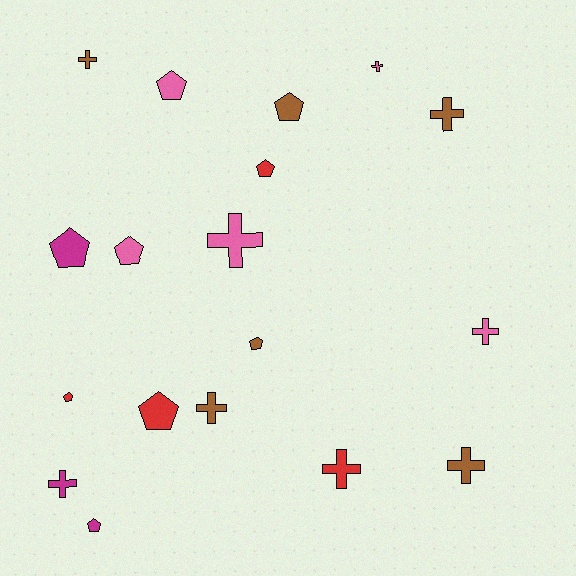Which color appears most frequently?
Brown, with 6 objects.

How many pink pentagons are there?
There are 2 pink pentagons.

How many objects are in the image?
There are 18 objects.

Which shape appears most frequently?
Pentagon, with 9 objects.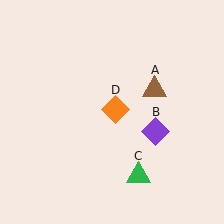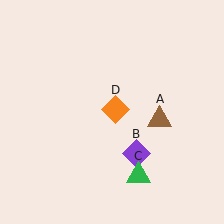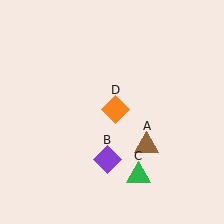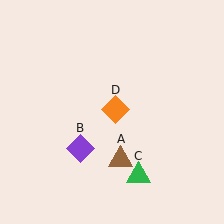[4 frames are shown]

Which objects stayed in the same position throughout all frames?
Green triangle (object C) and orange diamond (object D) remained stationary.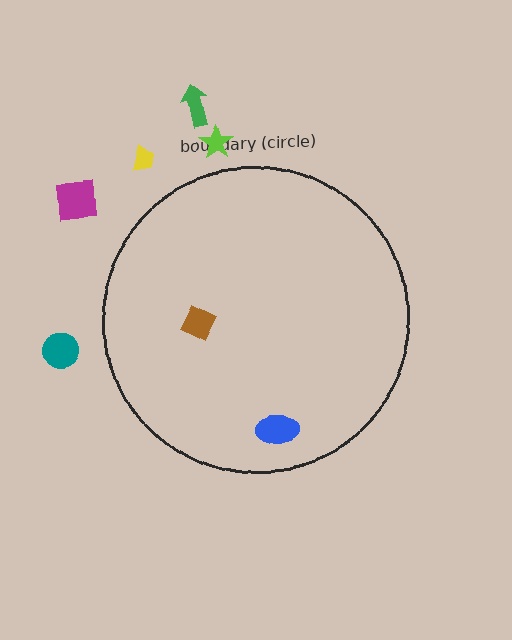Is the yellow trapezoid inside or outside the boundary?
Outside.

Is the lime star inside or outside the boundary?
Outside.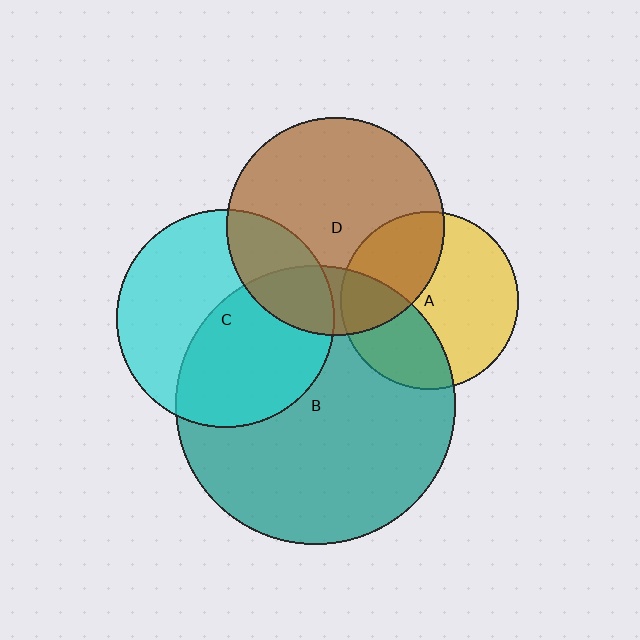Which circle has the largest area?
Circle B (teal).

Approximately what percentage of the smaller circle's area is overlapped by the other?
Approximately 35%.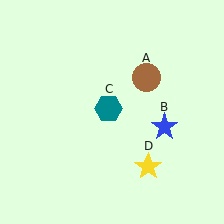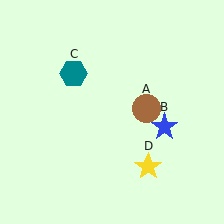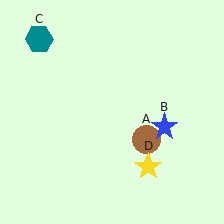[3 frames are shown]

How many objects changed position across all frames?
2 objects changed position: brown circle (object A), teal hexagon (object C).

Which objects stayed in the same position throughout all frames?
Blue star (object B) and yellow star (object D) remained stationary.